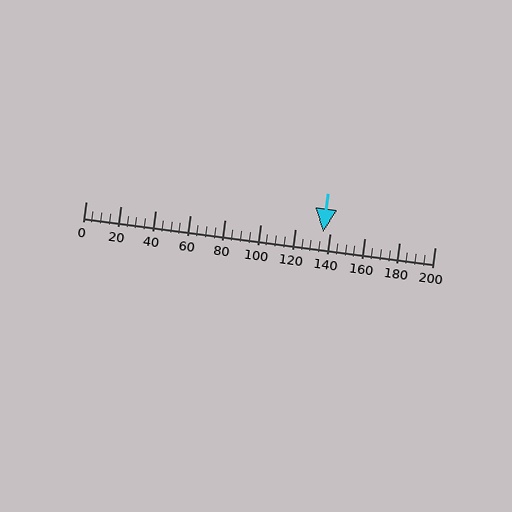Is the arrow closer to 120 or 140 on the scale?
The arrow is closer to 140.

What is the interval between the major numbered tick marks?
The major tick marks are spaced 20 units apart.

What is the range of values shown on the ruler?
The ruler shows values from 0 to 200.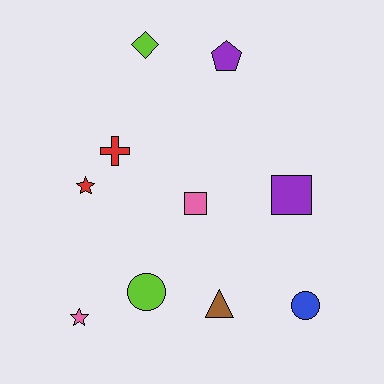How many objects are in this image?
There are 10 objects.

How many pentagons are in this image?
There is 1 pentagon.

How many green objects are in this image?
There are no green objects.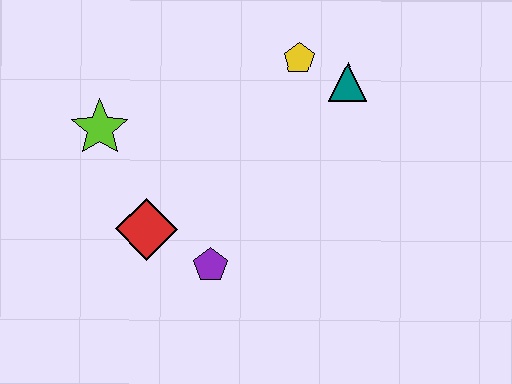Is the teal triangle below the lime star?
No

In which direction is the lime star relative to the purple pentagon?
The lime star is above the purple pentagon.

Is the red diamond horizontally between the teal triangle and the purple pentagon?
No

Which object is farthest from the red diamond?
The teal triangle is farthest from the red diamond.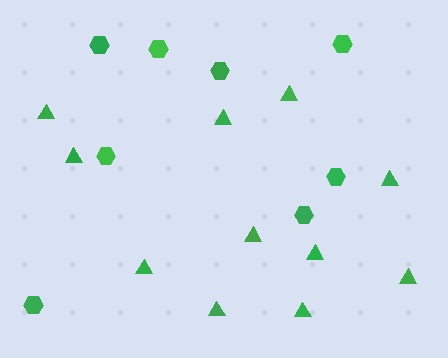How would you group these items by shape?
There are 2 groups: one group of triangles (11) and one group of hexagons (8).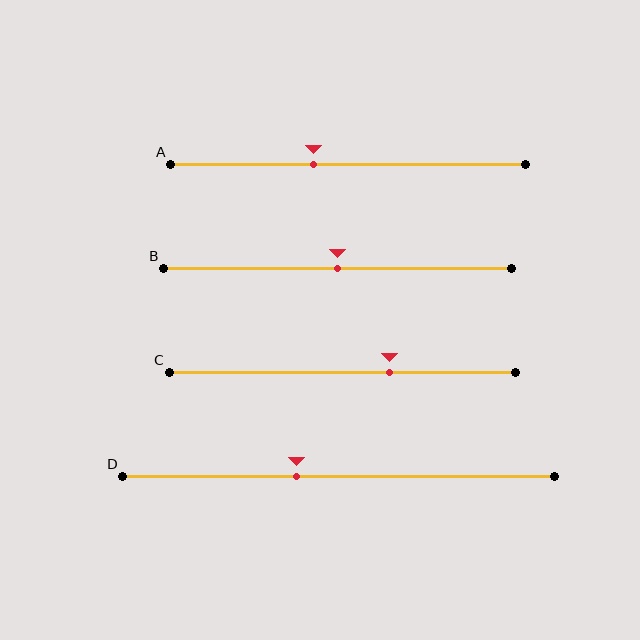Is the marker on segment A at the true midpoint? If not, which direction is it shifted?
No, the marker on segment A is shifted to the left by about 10% of the segment length.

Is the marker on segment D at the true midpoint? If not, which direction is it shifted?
No, the marker on segment D is shifted to the left by about 10% of the segment length.